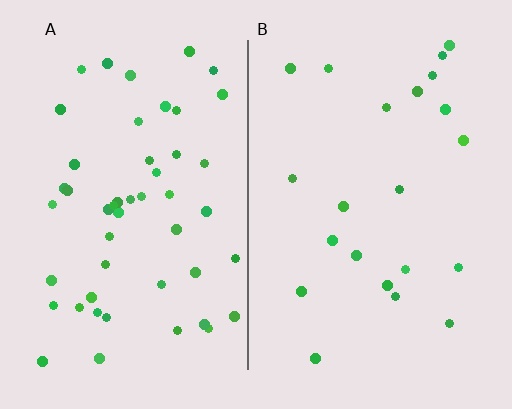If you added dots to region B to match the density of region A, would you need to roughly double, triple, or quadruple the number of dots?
Approximately double.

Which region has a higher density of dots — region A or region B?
A (the left).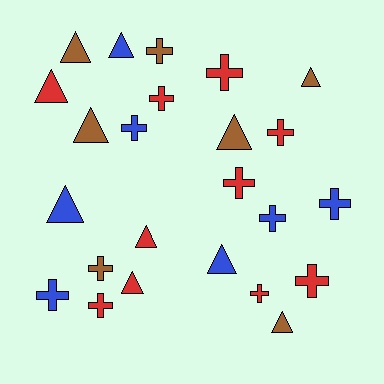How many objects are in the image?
There are 24 objects.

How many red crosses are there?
There are 7 red crosses.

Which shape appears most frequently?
Cross, with 13 objects.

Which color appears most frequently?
Red, with 10 objects.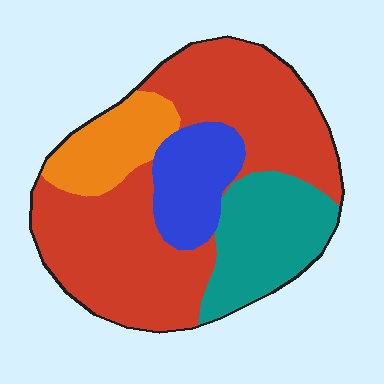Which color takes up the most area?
Red, at roughly 55%.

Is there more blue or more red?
Red.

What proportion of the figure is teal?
Teal takes up about one fifth (1/5) of the figure.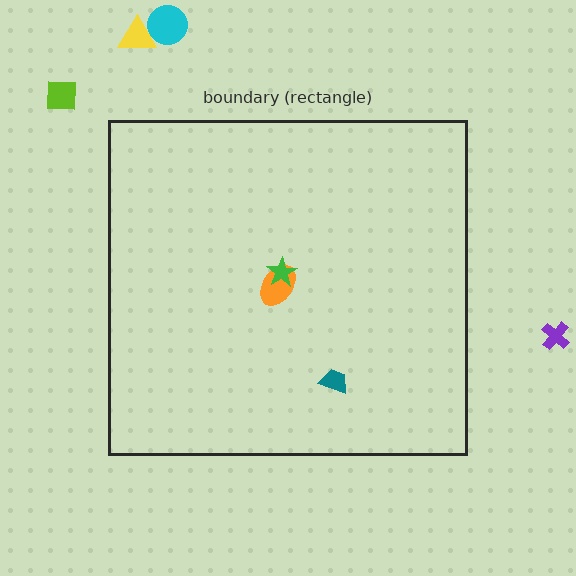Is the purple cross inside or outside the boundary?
Outside.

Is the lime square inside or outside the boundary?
Outside.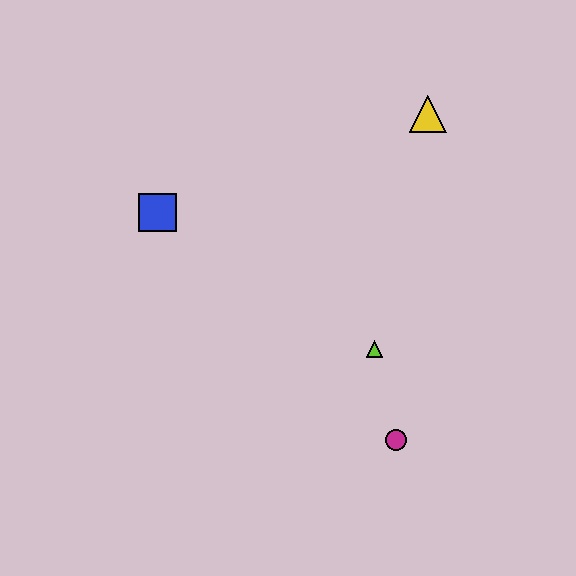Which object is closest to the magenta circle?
The lime triangle is closest to the magenta circle.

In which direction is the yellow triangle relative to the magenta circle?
The yellow triangle is above the magenta circle.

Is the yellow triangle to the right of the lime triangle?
Yes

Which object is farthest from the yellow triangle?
The magenta circle is farthest from the yellow triangle.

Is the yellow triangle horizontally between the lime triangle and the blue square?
No